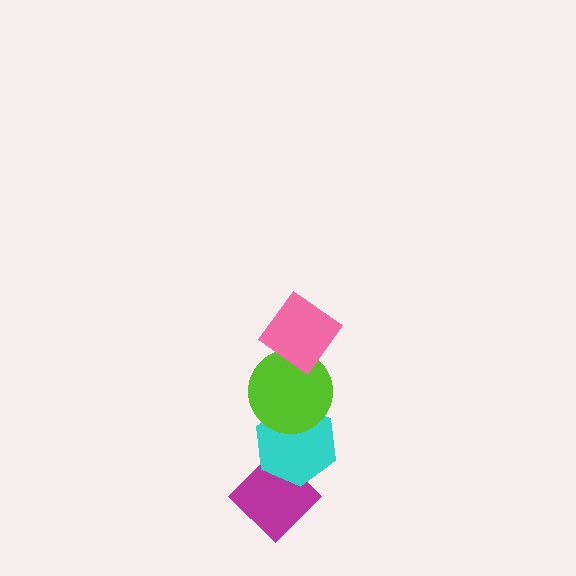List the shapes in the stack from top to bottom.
From top to bottom: the pink diamond, the lime circle, the cyan hexagon, the magenta diamond.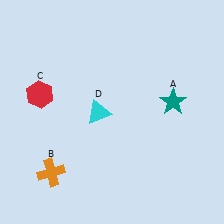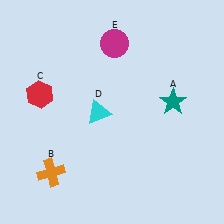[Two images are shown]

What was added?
A magenta circle (E) was added in Image 2.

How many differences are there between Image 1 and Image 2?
There is 1 difference between the two images.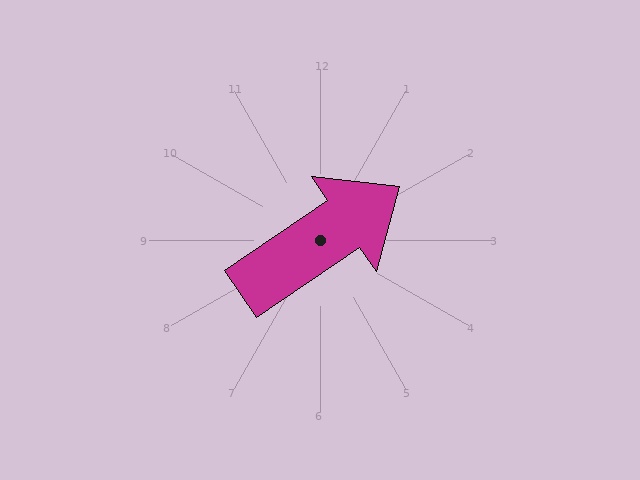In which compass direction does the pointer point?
Northeast.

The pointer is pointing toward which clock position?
Roughly 2 o'clock.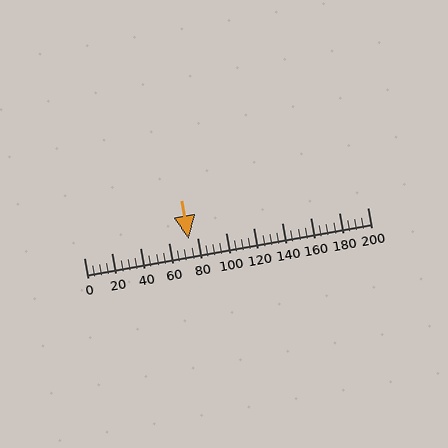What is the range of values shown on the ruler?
The ruler shows values from 0 to 200.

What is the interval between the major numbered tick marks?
The major tick marks are spaced 20 units apart.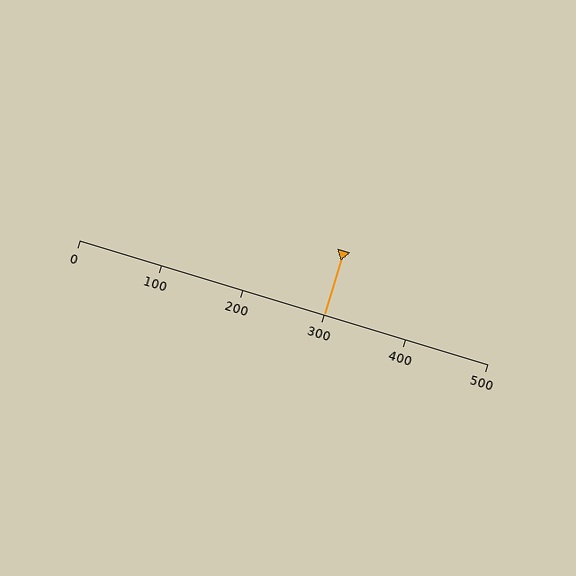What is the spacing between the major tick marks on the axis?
The major ticks are spaced 100 apart.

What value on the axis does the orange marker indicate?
The marker indicates approximately 300.